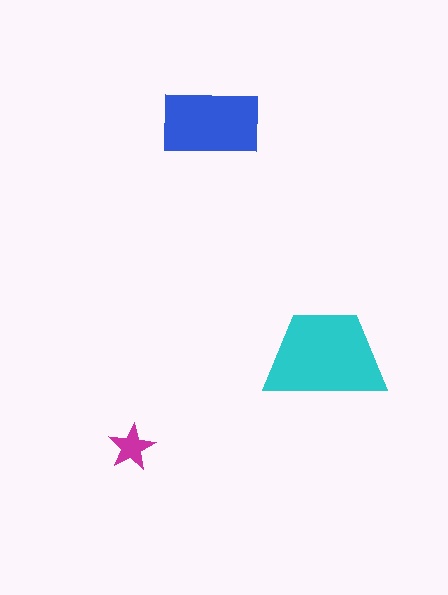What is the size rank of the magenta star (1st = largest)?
3rd.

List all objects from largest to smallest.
The cyan trapezoid, the blue rectangle, the magenta star.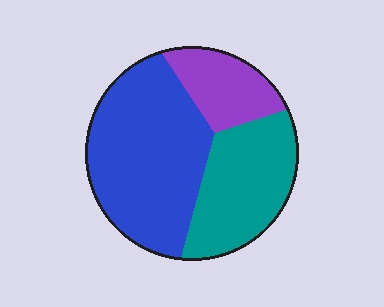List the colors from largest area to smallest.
From largest to smallest: blue, teal, purple.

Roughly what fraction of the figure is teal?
Teal covers roughly 30% of the figure.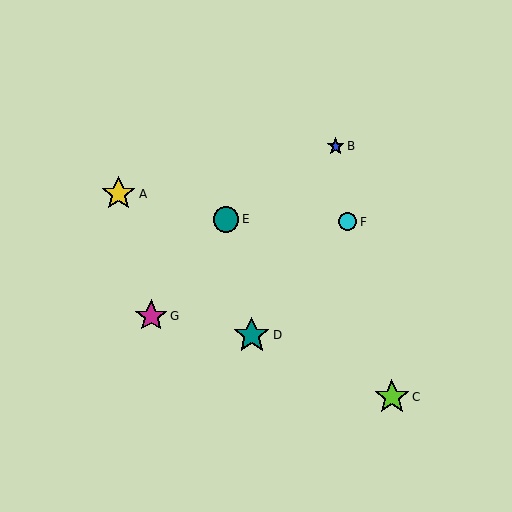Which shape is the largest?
The teal star (labeled D) is the largest.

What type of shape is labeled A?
Shape A is a yellow star.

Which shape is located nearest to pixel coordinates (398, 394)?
The lime star (labeled C) at (392, 397) is nearest to that location.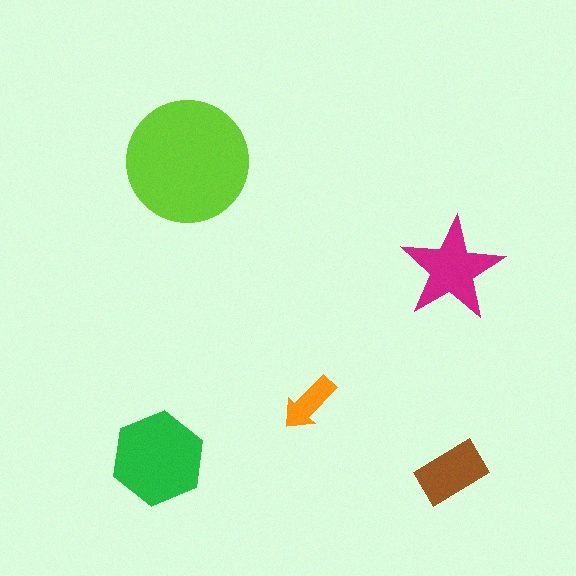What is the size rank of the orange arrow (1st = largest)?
5th.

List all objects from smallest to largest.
The orange arrow, the brown rectangle, the magenta star, the green hexagon, the lime circle.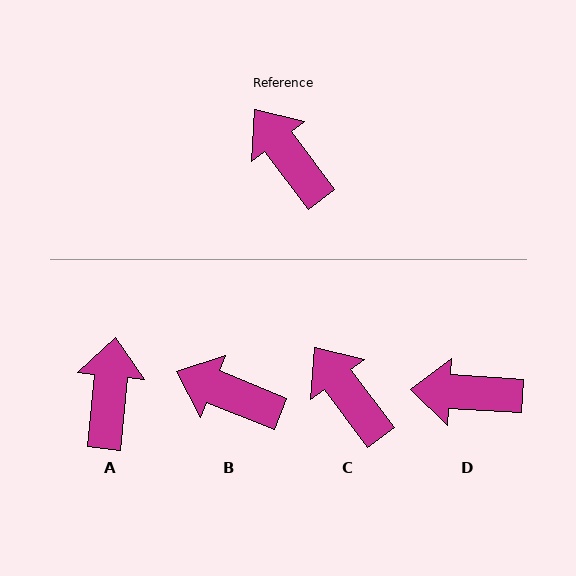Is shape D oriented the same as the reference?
No, it is off by about 50 degrees.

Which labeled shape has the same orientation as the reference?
C.